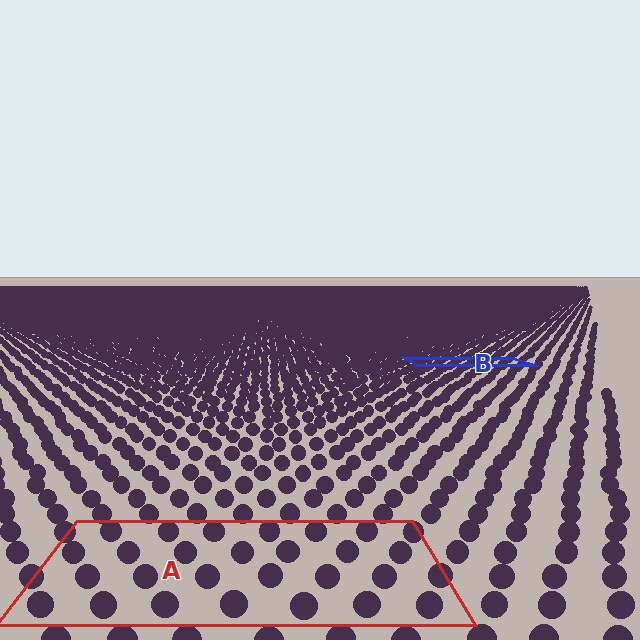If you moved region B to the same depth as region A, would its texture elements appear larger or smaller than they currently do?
They would appear larger. At a closer depth, the same texture elements are projected at a bigger on-screen size.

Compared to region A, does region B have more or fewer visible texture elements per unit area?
Region B has more texture elements per unit area — they are packed more densely because it is farther away.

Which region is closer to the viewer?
Region A is closer. The texture elements there are larger and more spread out.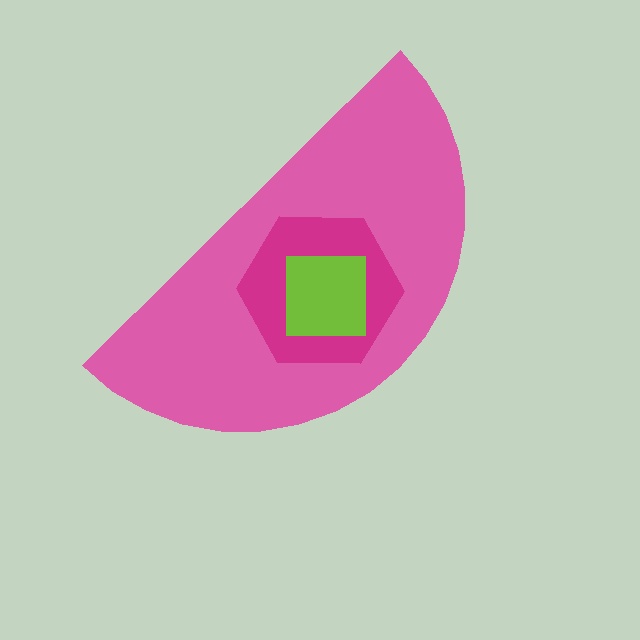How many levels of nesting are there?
3.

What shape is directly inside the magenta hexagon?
The lime square.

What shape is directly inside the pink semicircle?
The magenta hexagon.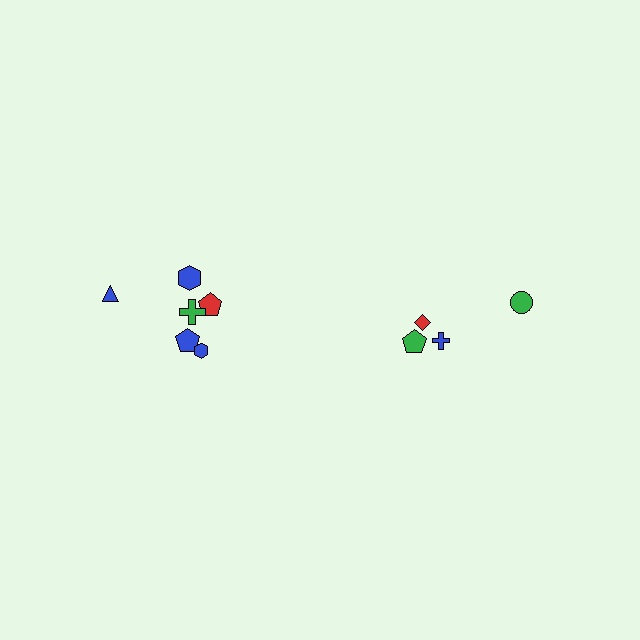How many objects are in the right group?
There are 4 objects.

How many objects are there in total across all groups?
There are 10 objects.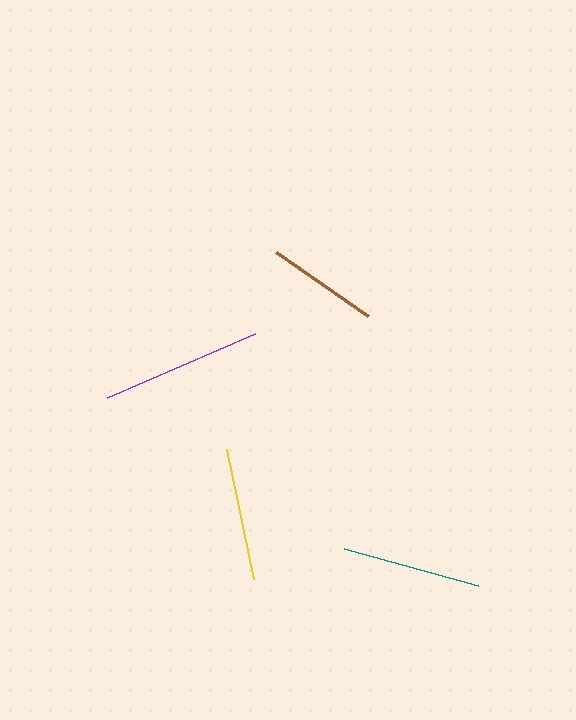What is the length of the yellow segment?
The yellow segment is approximately 133 pixels long.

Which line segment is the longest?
The purple line is the longest at approximately 161 pixels.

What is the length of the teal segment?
The teal segment is approximately 139 pixels long.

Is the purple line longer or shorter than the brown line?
The purple line is longer than the brown line.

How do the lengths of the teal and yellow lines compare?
The teal and yellow lines are approximately the same length.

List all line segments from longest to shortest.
From longest to shortest: purple, teal, yellow, brown.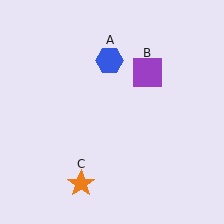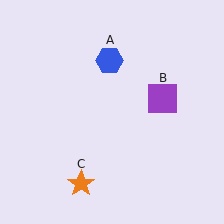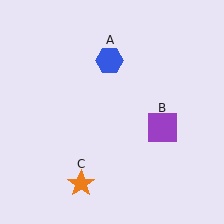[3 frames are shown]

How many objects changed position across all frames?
1 object changed position: purple square (object B).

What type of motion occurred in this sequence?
The purple square (object B) rotated clockwise around the center of the scene.